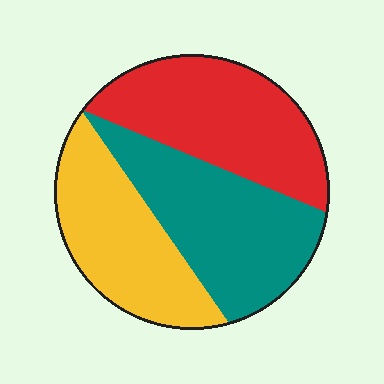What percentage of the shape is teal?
Teal takes up about one third (1/3) of the shape.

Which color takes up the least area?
Yellow, at roughly 30%.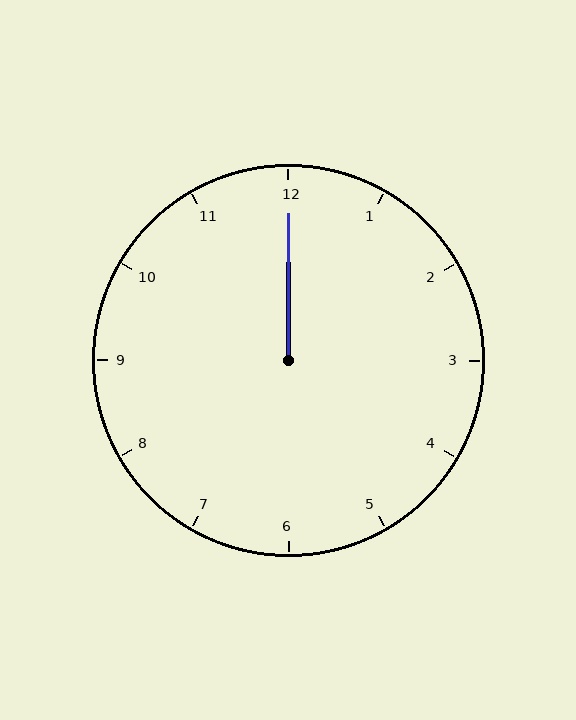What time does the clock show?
12:00.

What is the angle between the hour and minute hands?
Approximately 0 degrees.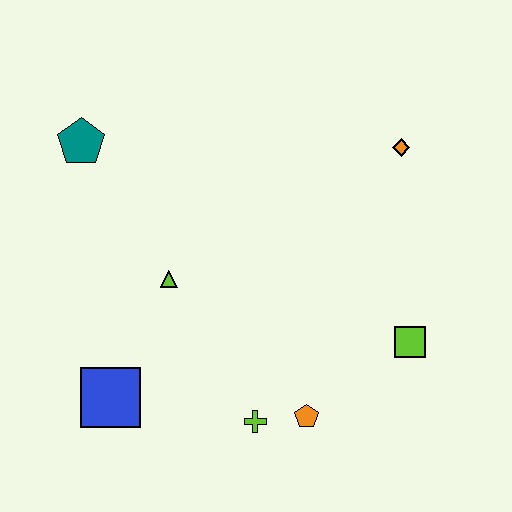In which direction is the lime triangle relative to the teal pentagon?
The lime triangle is below the teal pentagon.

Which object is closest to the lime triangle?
The blue square is closest to the lime triangle.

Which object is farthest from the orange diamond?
The blue square is farthest from the orange diamond.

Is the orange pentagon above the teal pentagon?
No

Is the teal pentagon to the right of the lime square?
No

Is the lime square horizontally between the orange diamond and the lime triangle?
No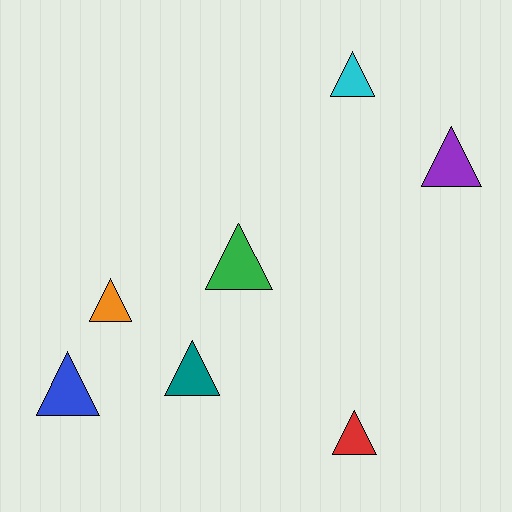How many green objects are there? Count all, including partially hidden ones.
There is 1 green object.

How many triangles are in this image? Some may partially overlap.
There are 7 triangles.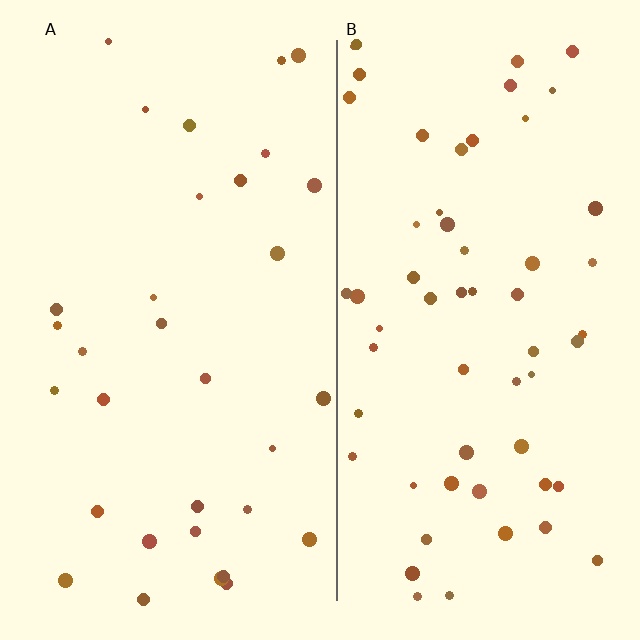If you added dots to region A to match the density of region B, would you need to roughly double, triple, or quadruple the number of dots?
Approximately double.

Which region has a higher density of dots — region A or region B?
B (the right).